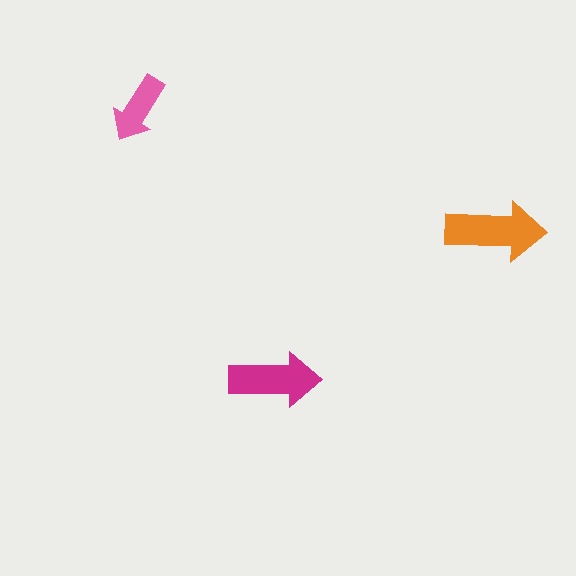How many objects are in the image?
There are 3 objects in the image.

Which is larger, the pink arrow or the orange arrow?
The orange one.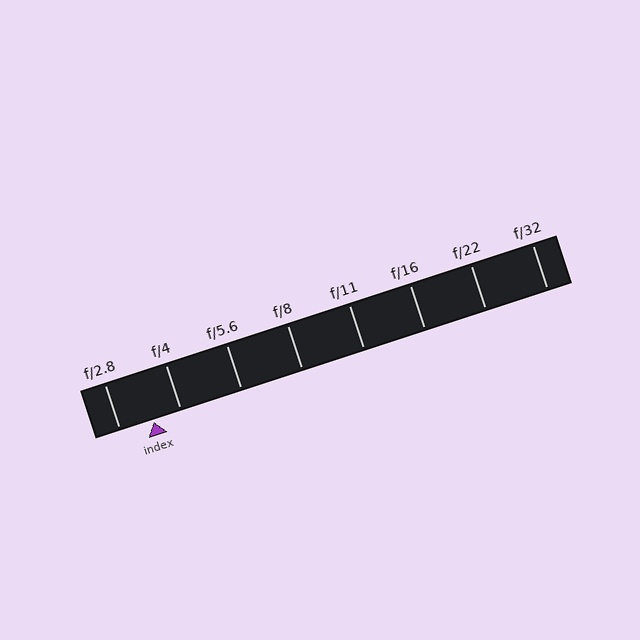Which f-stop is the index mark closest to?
The index mark is closest to f/4.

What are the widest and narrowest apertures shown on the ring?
The widest aperture shown is f/2.8 and the narrowest is f/32.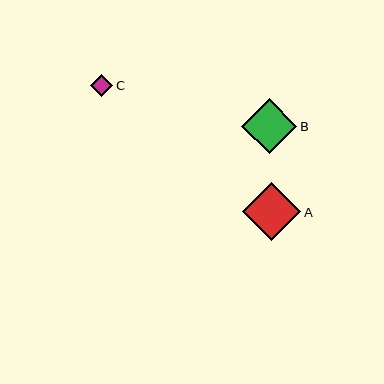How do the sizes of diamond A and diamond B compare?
Diamond A and diamond B are approximately the same size.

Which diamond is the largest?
Diamond A is the largest with a size of approximately 58 pixels.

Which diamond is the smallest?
Diamond C is the smallest with a size of approximately 22 pixels.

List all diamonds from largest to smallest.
From largest to smallest: A, B, C.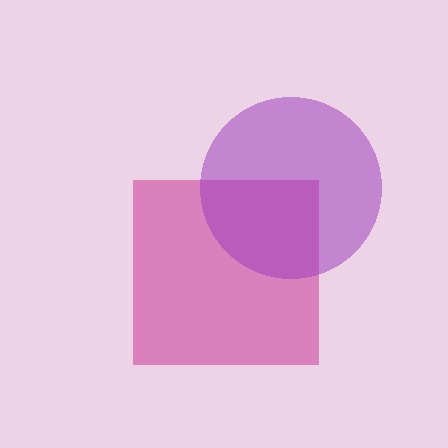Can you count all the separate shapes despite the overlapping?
Yes, there are 2 separate shapes.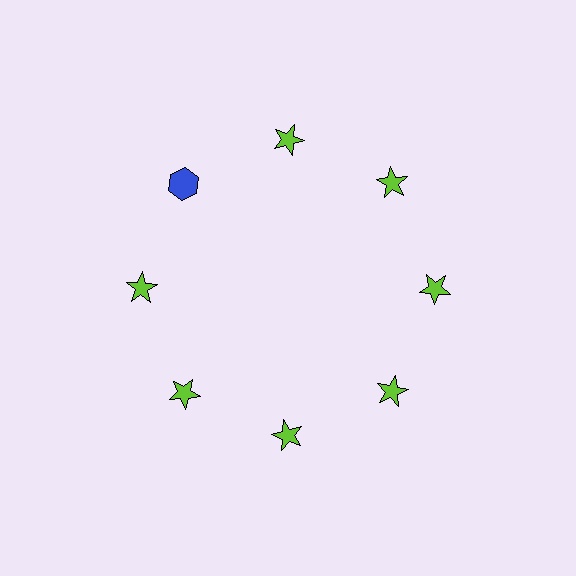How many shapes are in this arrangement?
There are 8 shapes arranged in a ring pattern.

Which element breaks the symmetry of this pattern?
The blue hexagon at roughly the 10 o'clock position breaks the symmetry. All other shapes are lime stars.